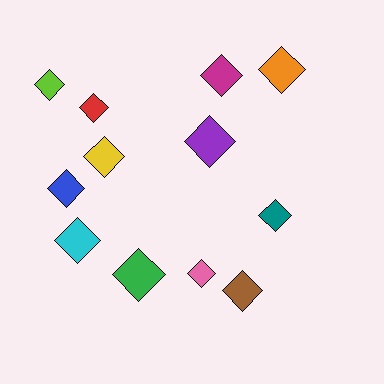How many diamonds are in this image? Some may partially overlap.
There are 12 diamonds.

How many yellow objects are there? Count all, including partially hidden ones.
There is 1 yellow object.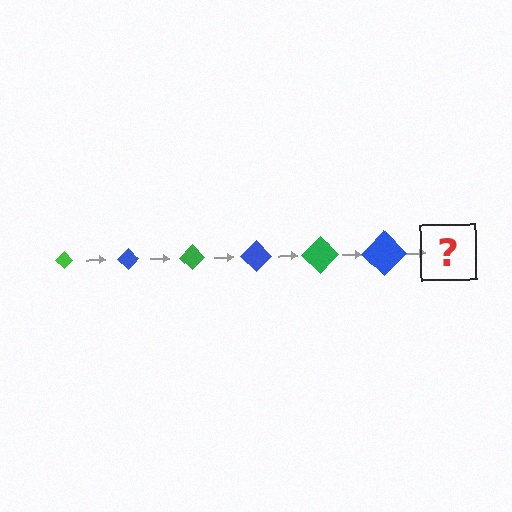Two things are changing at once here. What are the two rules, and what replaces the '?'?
The two rules are that the diamond grows larger each step and the color cycles through green and blue. The '?' should be a green diamond, larger than the previous one.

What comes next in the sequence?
The next element should be a green diamond, larger than the previous one.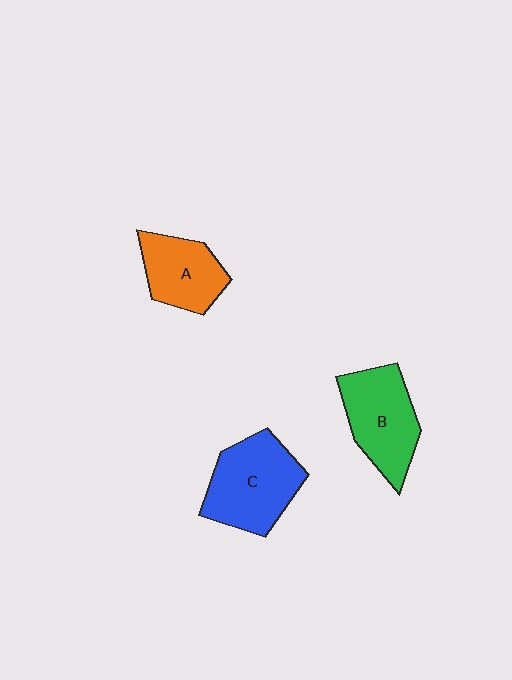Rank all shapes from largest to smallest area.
From largest to smallest: C (blue), B (green), A (orange).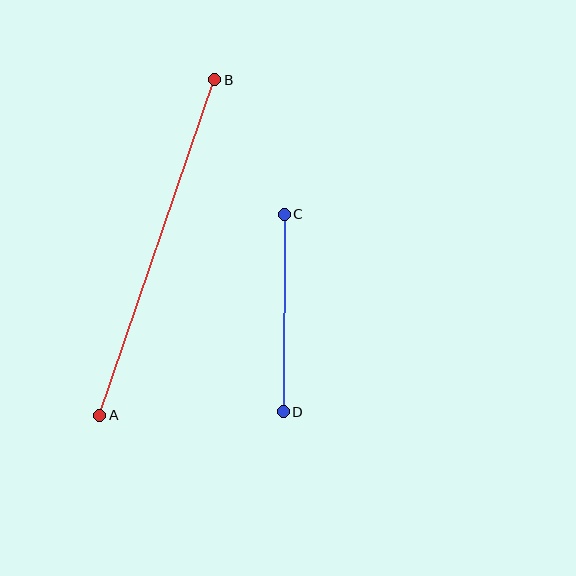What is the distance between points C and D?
The distance is approximately 198 pixels.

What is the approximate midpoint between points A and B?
The midpoint is at approximately (157, 248) pixels.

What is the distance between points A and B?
The distance is approximately 355 pixels.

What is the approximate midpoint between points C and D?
The midpoint is at approximately (284, 313) pixels.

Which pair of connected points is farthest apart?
Points A and B are farthest apart.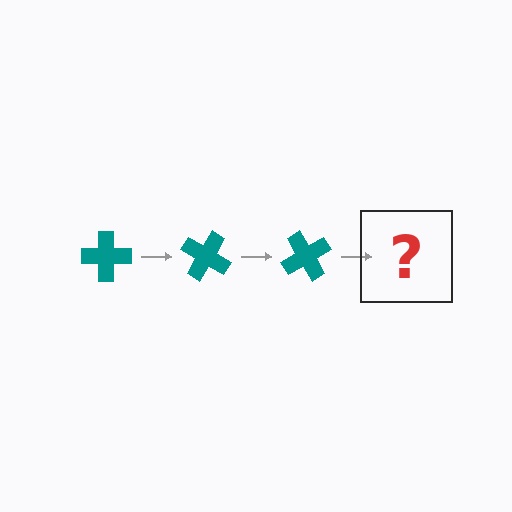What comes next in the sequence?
The next element should be a teal cross rotated 90 degrees.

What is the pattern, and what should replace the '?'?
The pattern is that the cross rotates 30 degrees each step. The '?' should be a teal cross rotated 90 degrees.